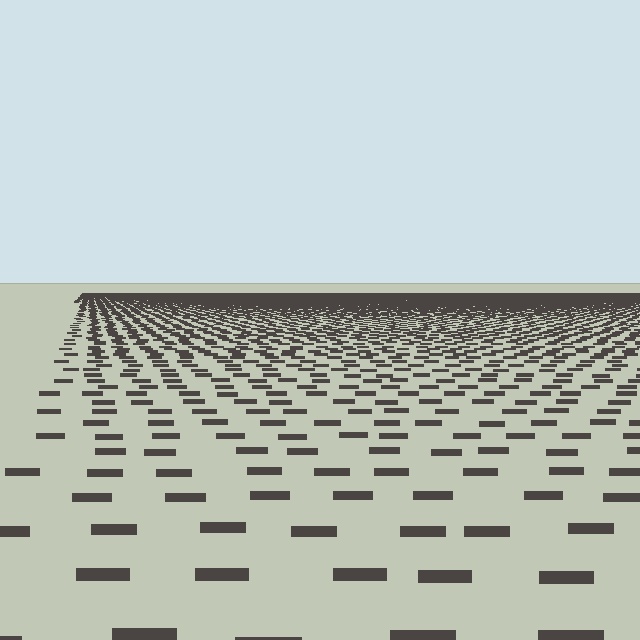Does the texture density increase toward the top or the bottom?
Density increases toward the top.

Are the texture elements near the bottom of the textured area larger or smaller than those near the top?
Larger. Near the bottom, elements are closer to the viewer and appear at a bigger on-screen size.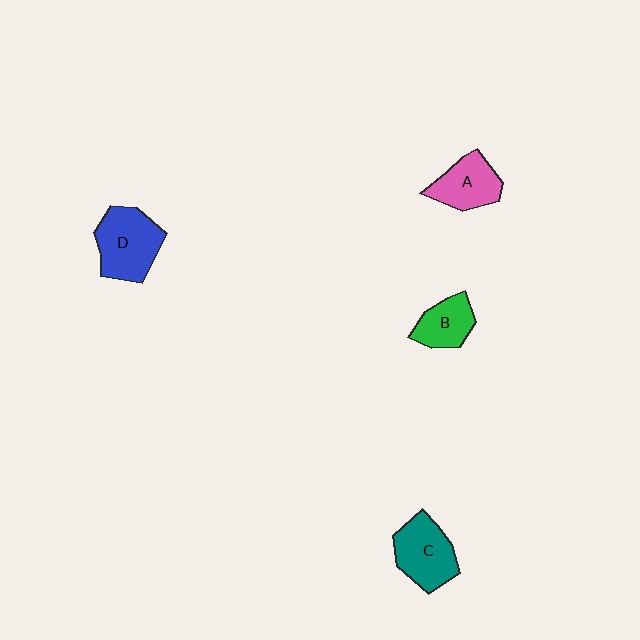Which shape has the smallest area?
Shape B (green).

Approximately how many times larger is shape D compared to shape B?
Approximately 1.6 times.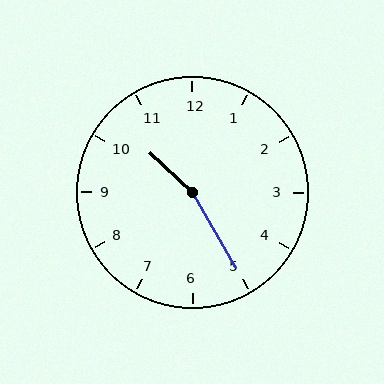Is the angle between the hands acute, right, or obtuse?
It is obtuse.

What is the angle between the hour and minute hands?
Approximately 162 degrees.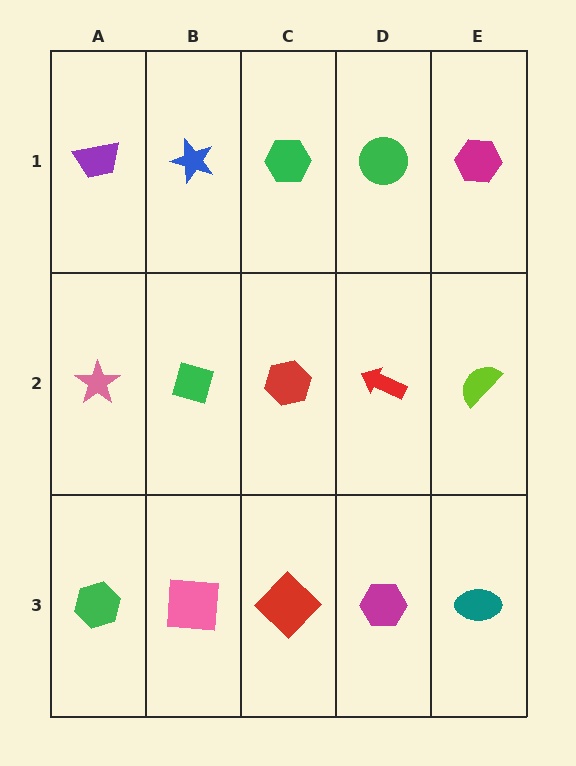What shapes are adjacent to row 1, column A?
A pink star (row 2, column A), a blue star (row 1, column B).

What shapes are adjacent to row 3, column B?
A green diamond (row 2, column B), a green hexagon (row 3, column A), a red diamond (row 3, column C).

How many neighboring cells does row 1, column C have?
3.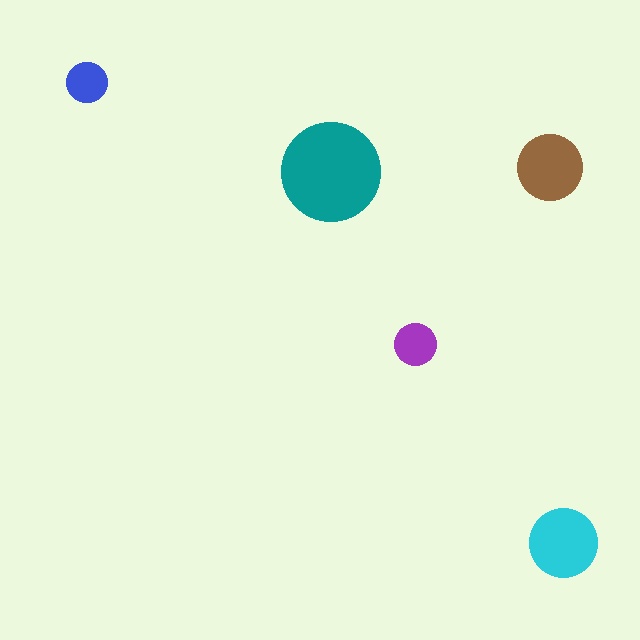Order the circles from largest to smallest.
the teal one, the cyan one, the brown one, the purple one, the blue one.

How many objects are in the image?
There are 5 objects in the image.